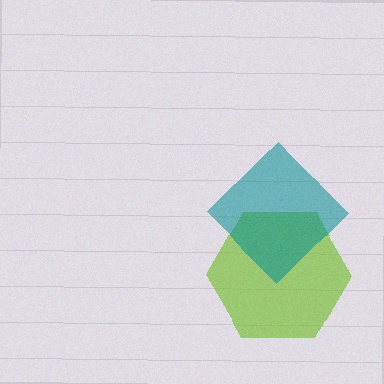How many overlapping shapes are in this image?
There are 2 overlapping shapes in the image.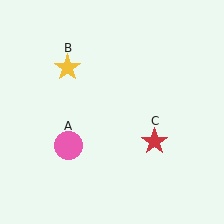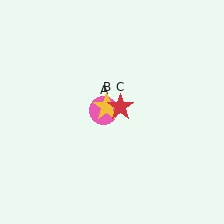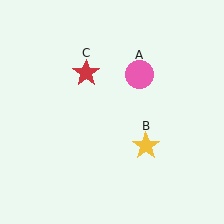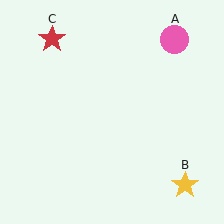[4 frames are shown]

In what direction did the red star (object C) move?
The red star (object C) moved up and to the left.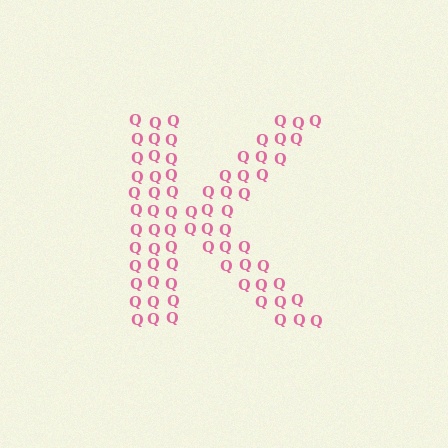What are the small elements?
The small elements are letter Q's.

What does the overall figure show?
The overall figure shows the letter K.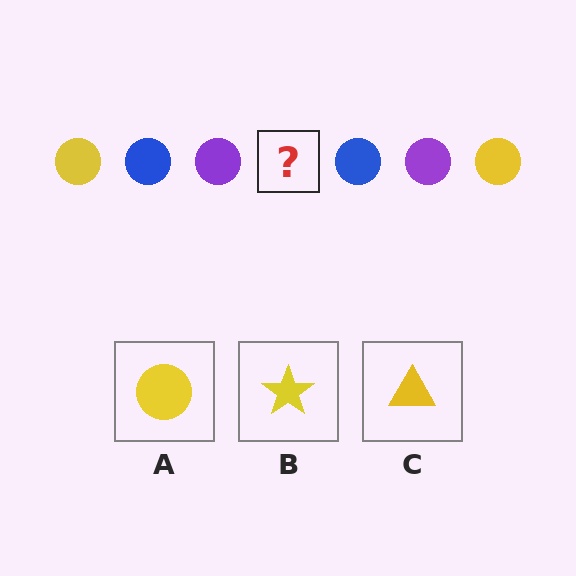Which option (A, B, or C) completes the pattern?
A.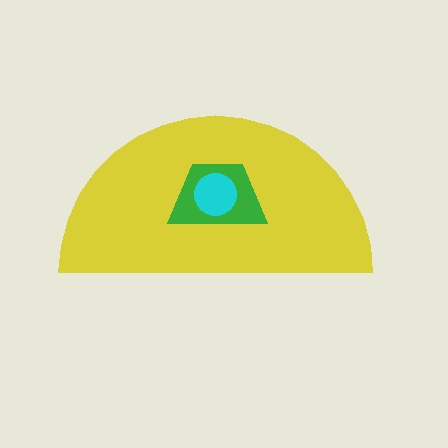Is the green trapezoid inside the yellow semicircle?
Yes.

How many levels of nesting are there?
3.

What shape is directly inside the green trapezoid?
The cyan circle.